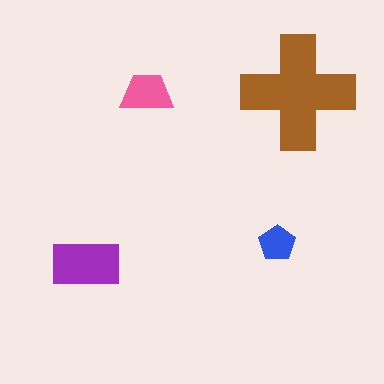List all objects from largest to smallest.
The brown cross, the purple rectangle, the pink trapezoid, the blue pentagon.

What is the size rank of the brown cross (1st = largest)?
1st.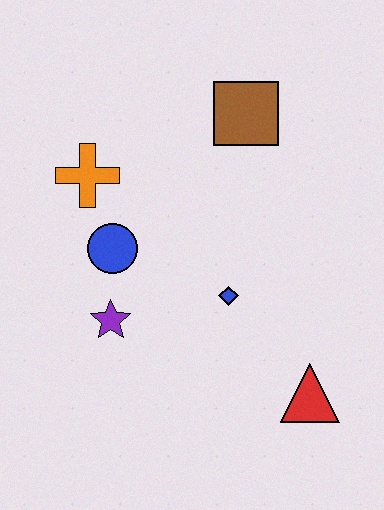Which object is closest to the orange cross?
The blue circle is closest to the orange cross.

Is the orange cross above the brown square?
No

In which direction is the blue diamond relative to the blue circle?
The blue diamond is to the right of the blue circle.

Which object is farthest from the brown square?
The red triangle is farthest from the brown square.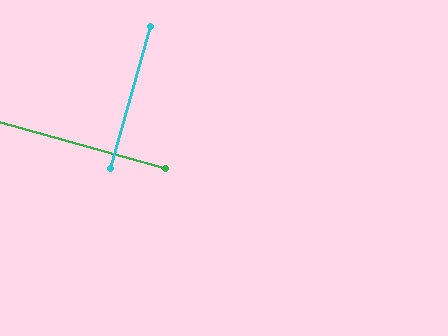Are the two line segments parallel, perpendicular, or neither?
Perpendicular — they meet at approximately 90°.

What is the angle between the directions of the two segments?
Approximately 90 degrees.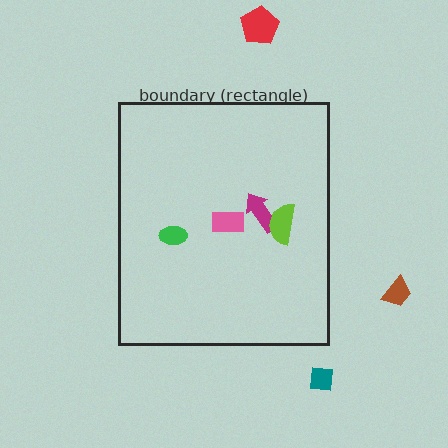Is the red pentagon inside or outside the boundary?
Outside.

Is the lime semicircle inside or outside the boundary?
Inside.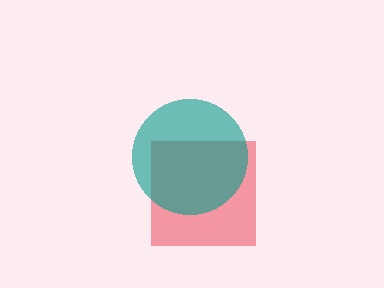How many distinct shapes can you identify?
There are 2 distinct shapes: a red square, a teal circle.